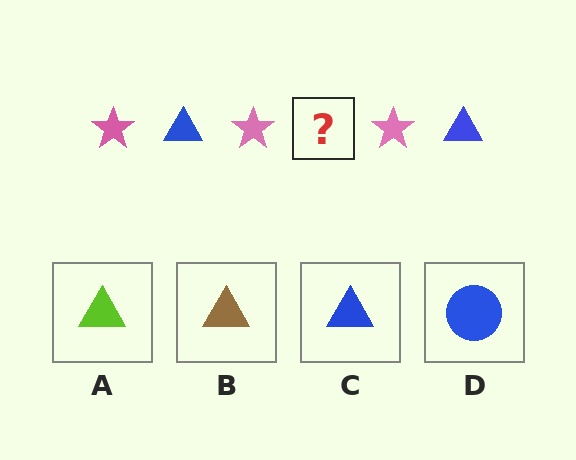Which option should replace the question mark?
Option C.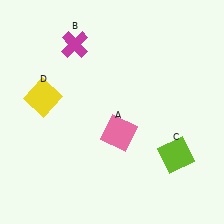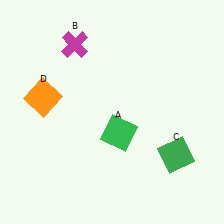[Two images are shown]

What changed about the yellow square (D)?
In Image 1, D is yellow. In Image 2, it changed to orange.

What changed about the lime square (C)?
In Image 1, C is lime. In Image 2, it changed to green.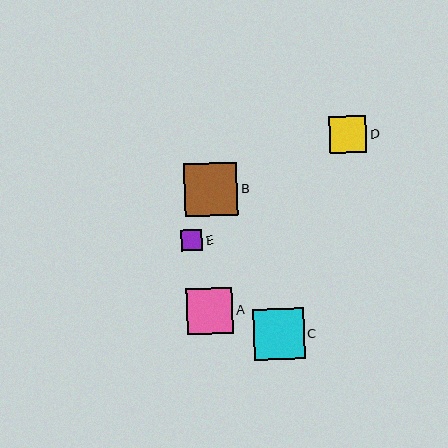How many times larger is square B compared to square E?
Square B is approximately 2.6 times the size of square E.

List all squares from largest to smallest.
From largest to smallest: B, C, A, D, E.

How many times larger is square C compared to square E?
Square C is approximately 2.5 times the size of square E.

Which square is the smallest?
Square E is the smallest with a size of approximately 21 pixels.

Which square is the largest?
Square B is the largest with a size of approximately 53 pixels.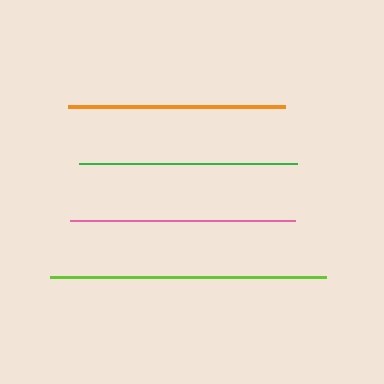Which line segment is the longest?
The lime line is the longest at approximately 277 pixels.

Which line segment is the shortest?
The orange line is the shortest at approximately 216 pixels.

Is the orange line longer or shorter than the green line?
The green line is longer than the orange line.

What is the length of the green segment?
The green segment is approximately 218 pixels long.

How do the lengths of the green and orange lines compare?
The green and orange lines are approximately the same length.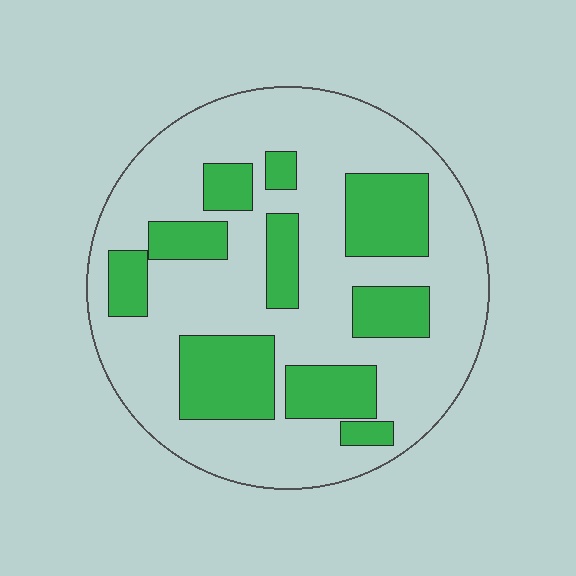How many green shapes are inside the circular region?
10.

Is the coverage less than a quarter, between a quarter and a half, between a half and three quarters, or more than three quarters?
Between a quarter and a half.